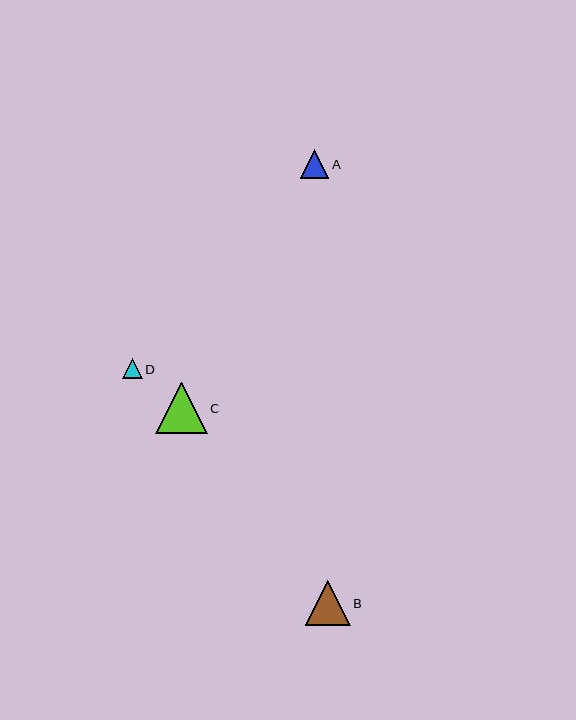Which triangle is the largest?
Triangle C is the largest with a size of approximately 51 pixels.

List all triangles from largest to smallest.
From largest to smallest: C, B, A, D.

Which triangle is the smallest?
Triangle D is the smallest with a size of approximately 20 pixels.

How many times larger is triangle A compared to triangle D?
Triangle A is approximately 1.4 times the size of triangle D.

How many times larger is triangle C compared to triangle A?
Triangle C is approximately 1.8 times the size of triangle A.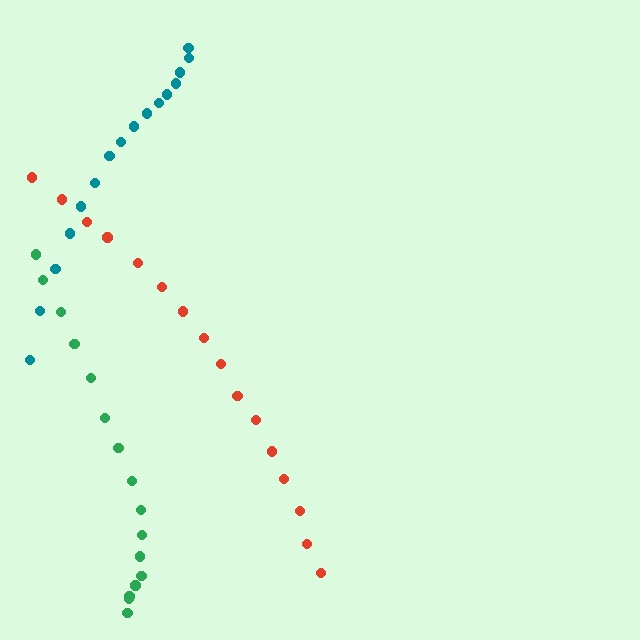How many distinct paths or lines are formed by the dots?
There are 3 distinct paths.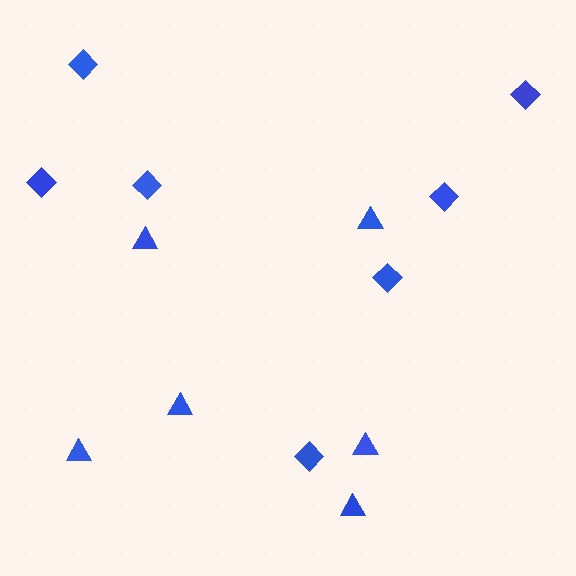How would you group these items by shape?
There are 2 groups: one group of diamonds (7) and one group of triangles (6).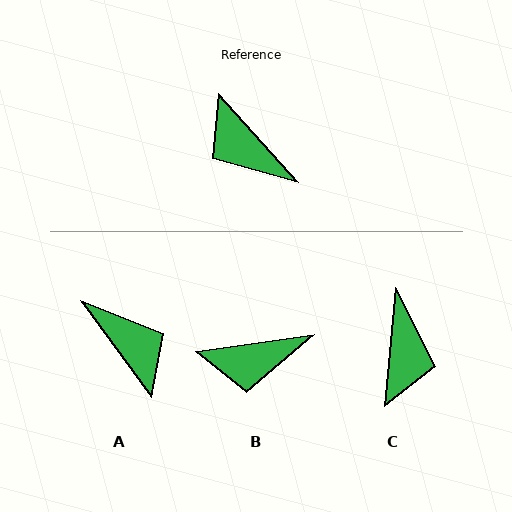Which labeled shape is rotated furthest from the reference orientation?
A, about 174 degrees away.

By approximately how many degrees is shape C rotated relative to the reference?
Approximately 133 degrees counter-clockwise.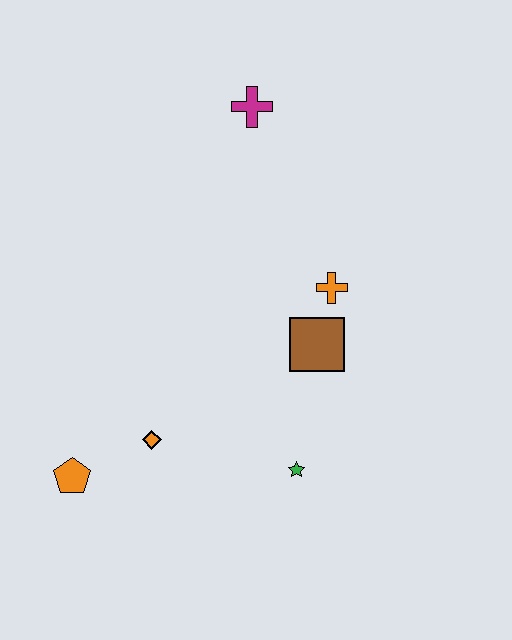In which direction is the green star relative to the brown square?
The green star is below the brown square.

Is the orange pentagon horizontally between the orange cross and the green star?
No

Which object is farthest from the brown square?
The orange pentagon is farthest from the brown square.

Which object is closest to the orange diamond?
The orange pentagon is closest to the orange diamond.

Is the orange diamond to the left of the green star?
Yes